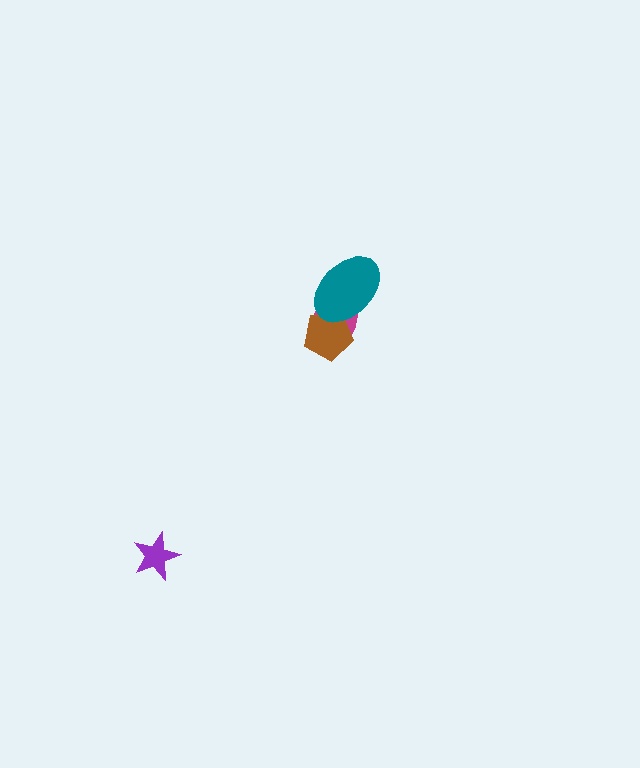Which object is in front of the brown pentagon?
The teal ellipse is in front of the brown pentagon.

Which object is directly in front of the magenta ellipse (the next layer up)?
The brown pentagon is directly in front of the magenta ellipse.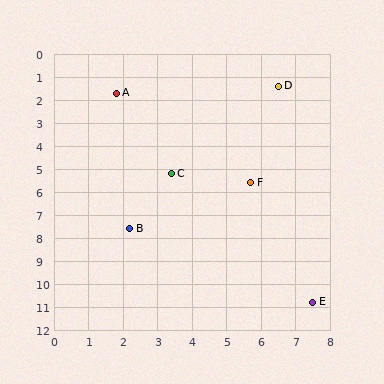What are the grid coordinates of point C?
Point C is at approximately (3.4, 5.2).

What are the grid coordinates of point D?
Point D is at approximately (6.5, 1.4).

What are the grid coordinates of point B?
Point B is at approximately (2.2, 7.6).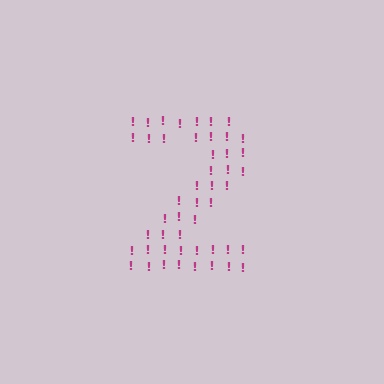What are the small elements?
The small elements are exclamation marks.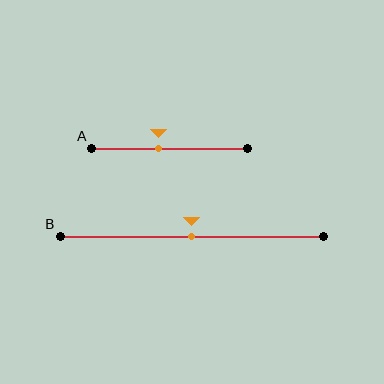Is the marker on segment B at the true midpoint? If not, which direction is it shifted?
Yes, the marker on segment B is at the true midpoint.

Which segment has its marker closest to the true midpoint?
Segment B has its marker closest to the true midpoint.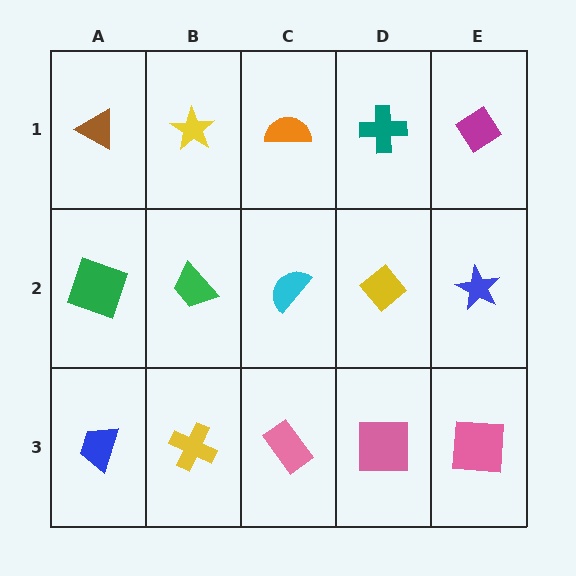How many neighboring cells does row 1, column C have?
3.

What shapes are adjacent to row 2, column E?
A magenta diamond (row 1, column E), a pink square (row 3, column E), a yellow diamond (row 2, column D).